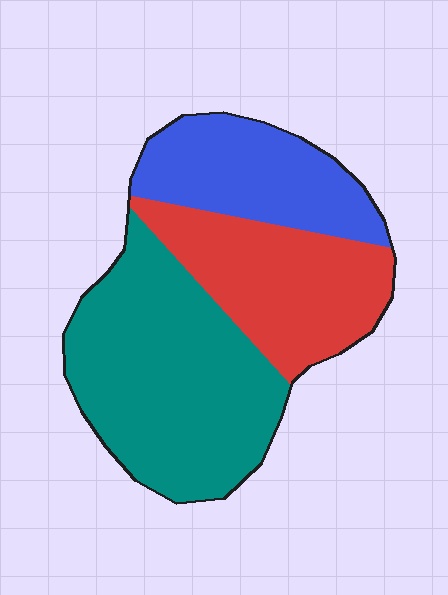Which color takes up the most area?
Teal, at roughly 45%.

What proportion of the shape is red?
Red takes up between a sixth and a third of the shape.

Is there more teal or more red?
Teal.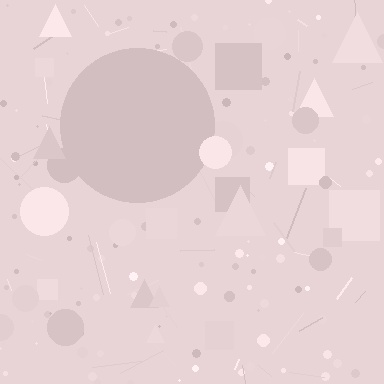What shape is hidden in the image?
A circle is hidden in the image.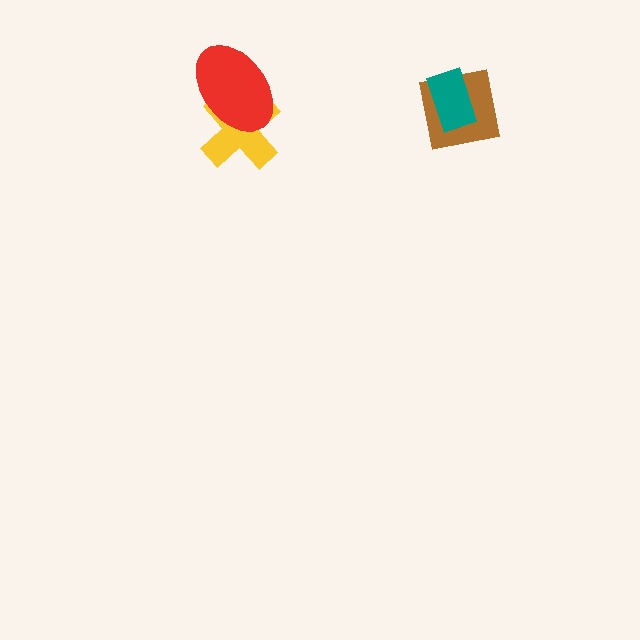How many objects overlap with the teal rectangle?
1 object overlaps with the teal rectangle.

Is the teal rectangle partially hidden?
No, no other shape covers it.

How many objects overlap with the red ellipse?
1 object overlaps with the red ellipse.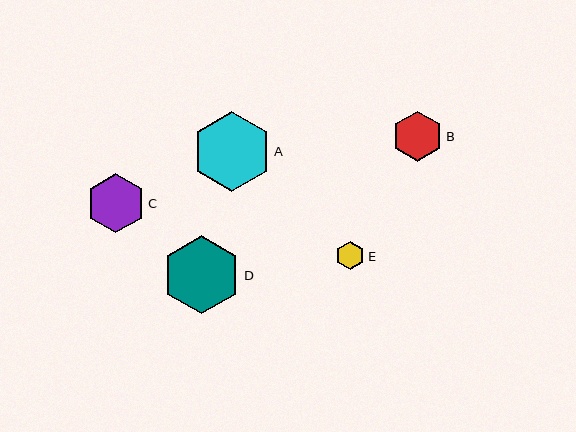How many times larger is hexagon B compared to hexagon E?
Hexagon B is approximately 1.7 times the size of hexagon E.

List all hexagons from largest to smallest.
From largest to smallest: A, D, C, B, E.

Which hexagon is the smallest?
Hexagon E is the smallest with a size of approximately 29 pixels.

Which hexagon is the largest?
Hexagon A is the largest with a size of approximately 80 pixels.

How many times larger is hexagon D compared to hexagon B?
Hexagon D is approximately 1.6 times the size of hexagon B.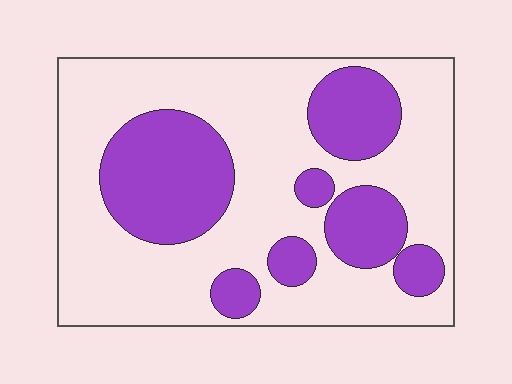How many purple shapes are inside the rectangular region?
7.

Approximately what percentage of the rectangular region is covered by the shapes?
Approximately 30%.